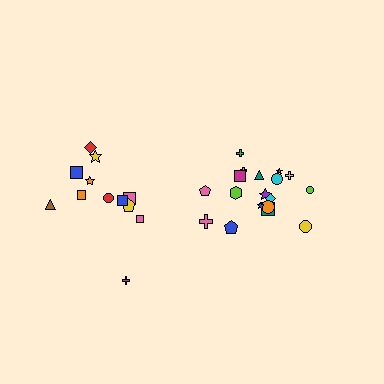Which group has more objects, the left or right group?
The right group.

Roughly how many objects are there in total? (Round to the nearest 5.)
Roughly 30 objects in total.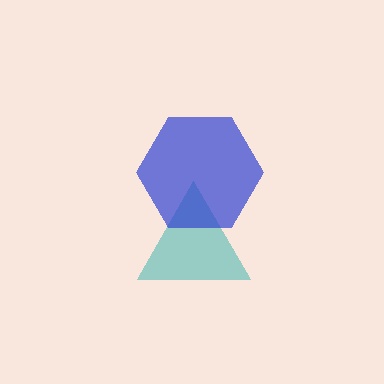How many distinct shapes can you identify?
There are 2 distinct shapes: a teal triangle, a blue hexagon.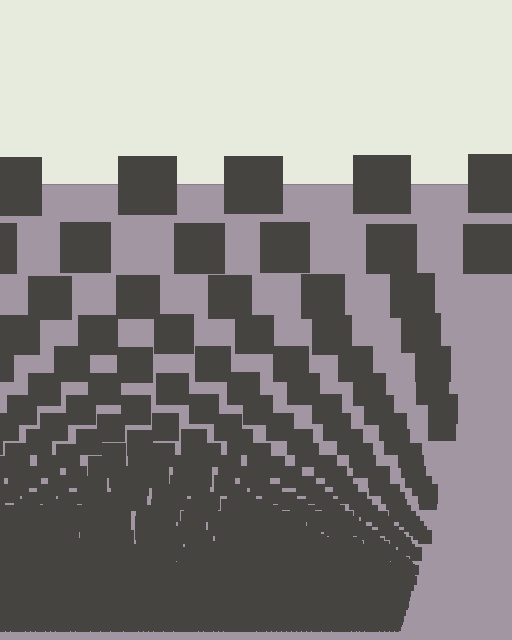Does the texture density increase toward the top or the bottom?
Density increases toward the bottom.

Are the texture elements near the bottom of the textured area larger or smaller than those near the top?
Smaller. The gradient is inverted — elements near the bottom are smaller and denser.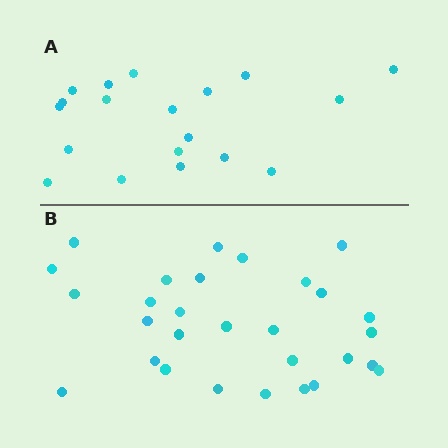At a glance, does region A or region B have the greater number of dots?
Region B (the bottom region) has more dots.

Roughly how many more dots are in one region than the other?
Region B has roughly 10 or so more dots than region A.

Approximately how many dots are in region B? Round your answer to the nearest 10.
About 30 dots. (The exact count is 29, which rounds to 30.)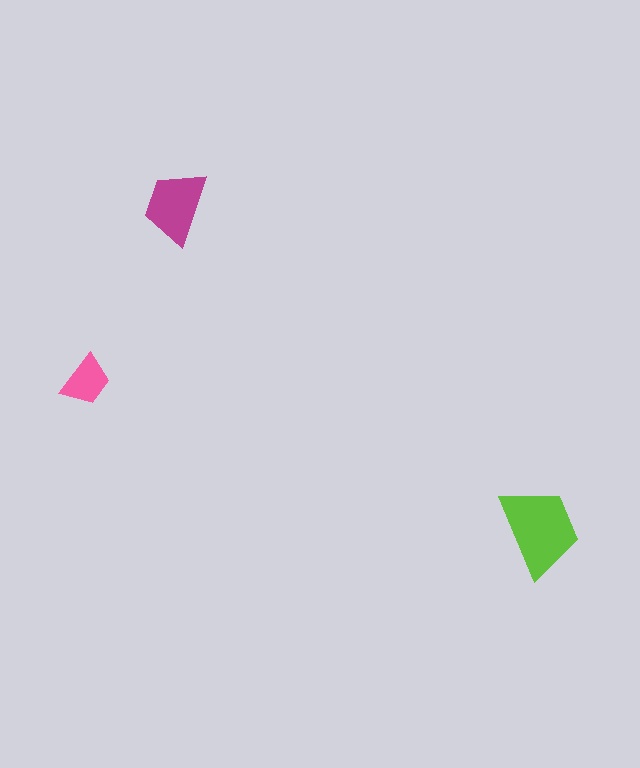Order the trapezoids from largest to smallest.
the lime one, the magenta one, the pink one.